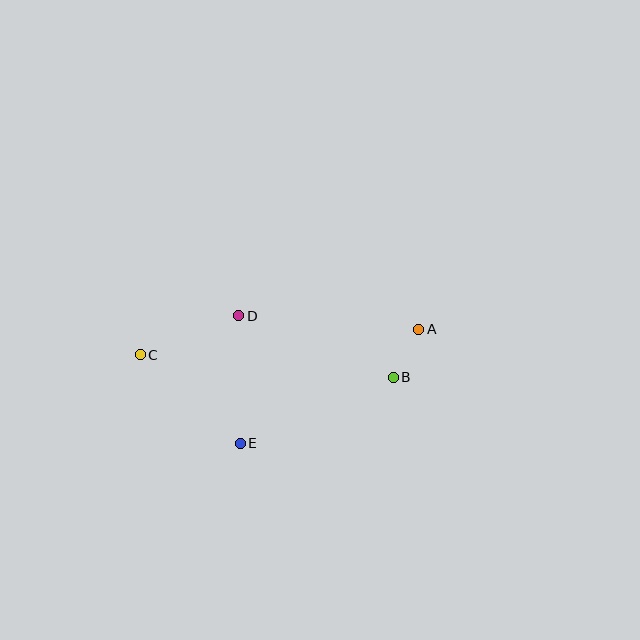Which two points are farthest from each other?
Points A and C are farthest from each other.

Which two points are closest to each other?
Points A and B are closest to each other.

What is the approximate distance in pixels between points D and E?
The distance between D and E is approximately 127 pixels.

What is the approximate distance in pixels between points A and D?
The distance between A and D is approximately 180 pixels.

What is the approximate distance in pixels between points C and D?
The distance between C and D is approximately 106 pixels.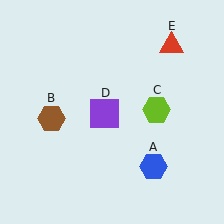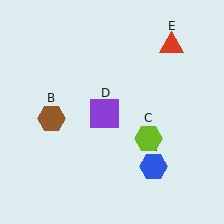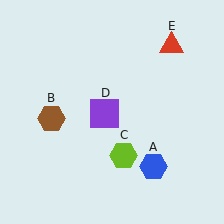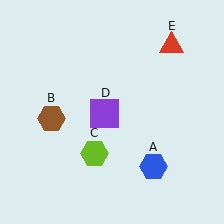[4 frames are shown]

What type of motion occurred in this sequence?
The lime hexagon (object C) rotated clockwise around the center of the scene.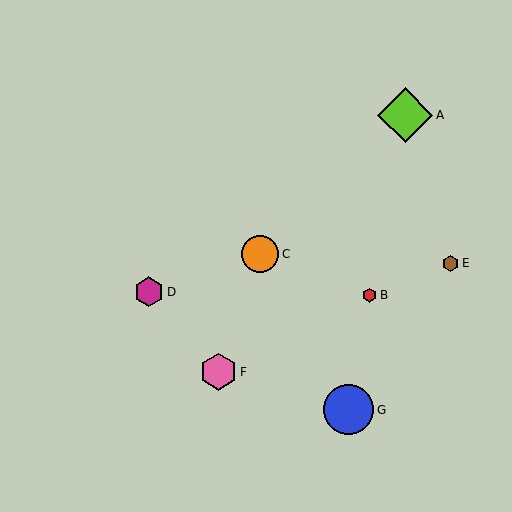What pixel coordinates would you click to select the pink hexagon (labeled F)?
Click at (218, 372) to select the pink hexagon F.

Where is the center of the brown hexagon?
The center of the brown hexagon is at (450, 263).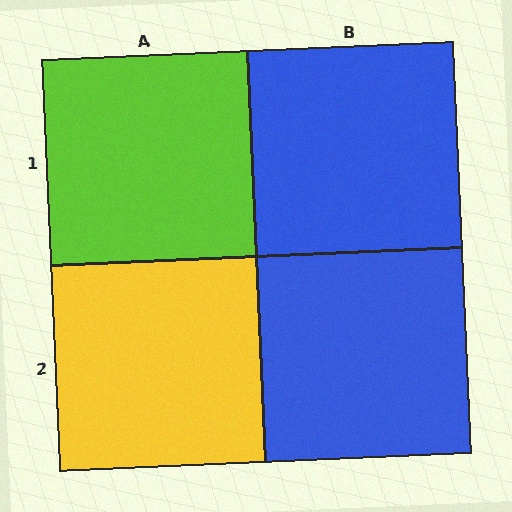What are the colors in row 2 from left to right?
Yellow, blue.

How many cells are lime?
1 cell is lime.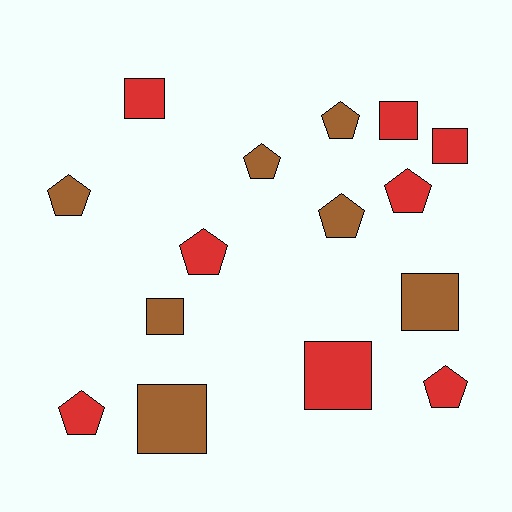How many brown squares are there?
There are 3 brown squares.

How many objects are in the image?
There are 15 objects.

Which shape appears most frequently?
Pentagon, with 8 objects.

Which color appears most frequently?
Red, with 8 objects.